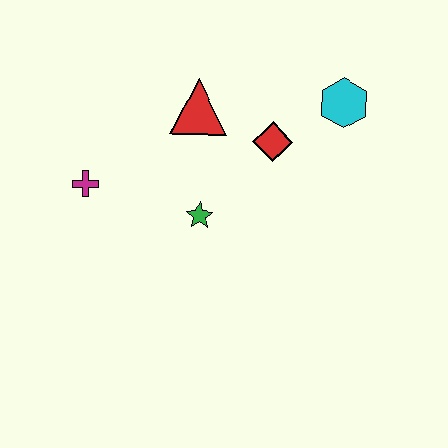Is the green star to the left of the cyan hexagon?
Yes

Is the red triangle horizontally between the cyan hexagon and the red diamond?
No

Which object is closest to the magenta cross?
The green star is closest to the magenta cross.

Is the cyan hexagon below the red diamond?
No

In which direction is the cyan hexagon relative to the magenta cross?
The cyan hexagon is to the right of the magenta cross.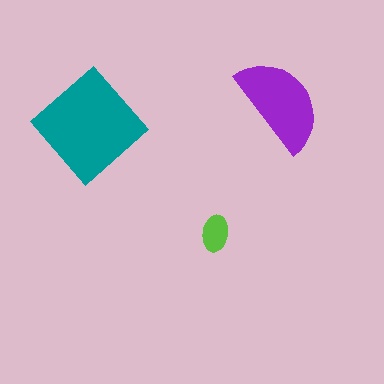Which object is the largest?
The teal diamond.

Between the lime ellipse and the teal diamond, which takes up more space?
The teal diamond.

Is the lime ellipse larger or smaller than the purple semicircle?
Smaller.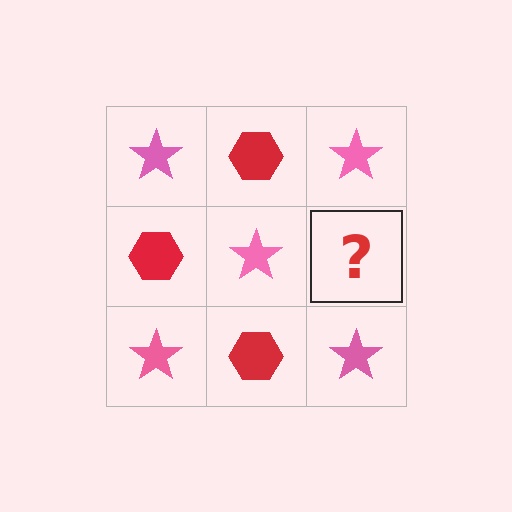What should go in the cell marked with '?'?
The missing cell should contain a red hexagon.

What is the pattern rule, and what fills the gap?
The rule is that it alternates pink star and red hexagon in a checkerboard pattern. The gap should be filled with a red hexagon.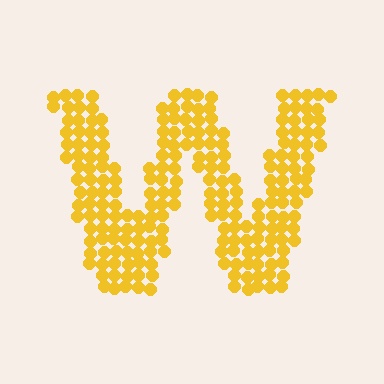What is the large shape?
The large shape is the letter W.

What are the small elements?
The small elements are circles.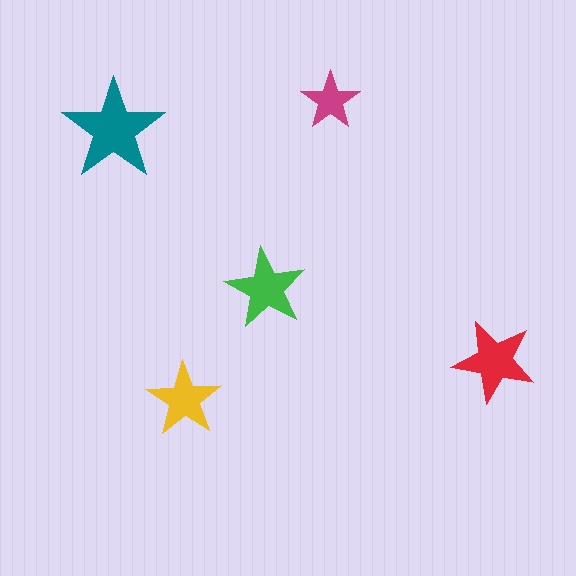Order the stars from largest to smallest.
the teal one, the red one, the green one, the yellow one, the magenta one.